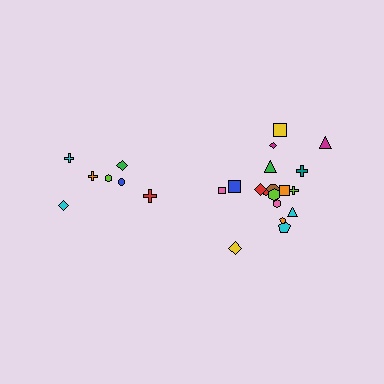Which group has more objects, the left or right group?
The right group.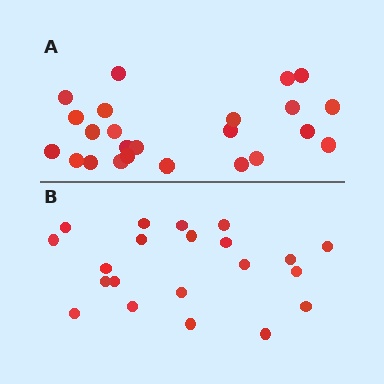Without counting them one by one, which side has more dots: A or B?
Region A (the top region) has more dots.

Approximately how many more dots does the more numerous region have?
Region A has just a few more — roughly 2 or 3 more dots than region B.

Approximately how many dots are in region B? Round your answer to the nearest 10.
About 20 dots. (The exact count is 21, which rounds to 20.)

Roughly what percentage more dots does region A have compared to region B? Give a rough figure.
About 15% more.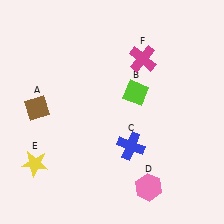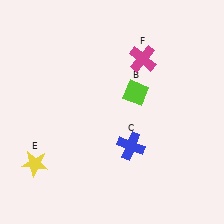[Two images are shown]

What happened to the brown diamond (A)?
The brown diamond (A) was removed in Image 2. It was in the top-left area of Image 1.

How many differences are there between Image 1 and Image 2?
There are 2 differences between the two images.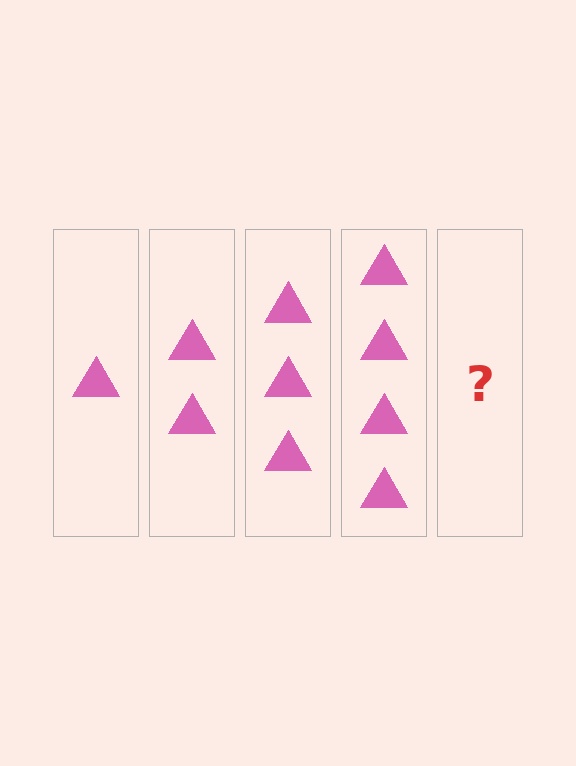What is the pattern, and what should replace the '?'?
The pattern is that each step adds one more triangle. The '?' should be 5 triangles.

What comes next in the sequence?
The next element should be 5 triangles.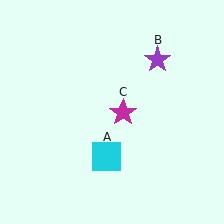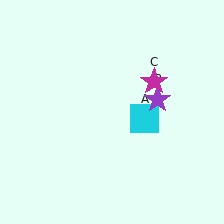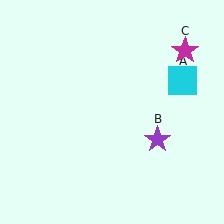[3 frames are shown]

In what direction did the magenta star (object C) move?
The magenta star (object C) moved up and to the right.